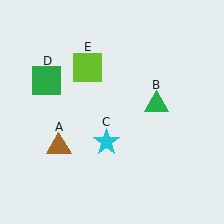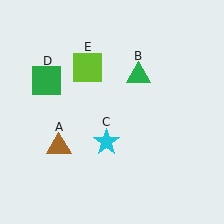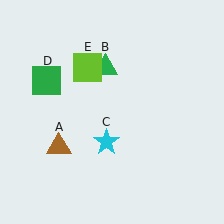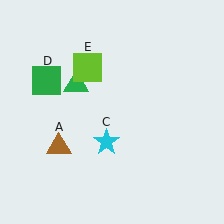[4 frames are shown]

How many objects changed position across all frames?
1 object changed position: green triangle (object B).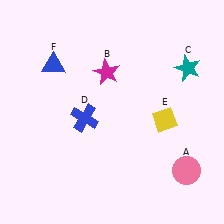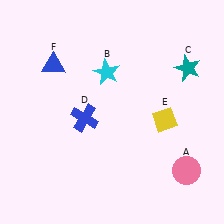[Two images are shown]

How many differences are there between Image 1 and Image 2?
There is 1 difference between the two images.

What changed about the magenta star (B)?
In Image 1, B is magenta. In Image 2, it changed to cyan.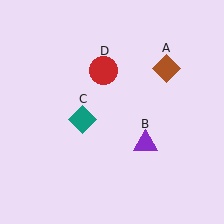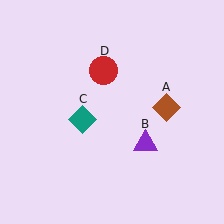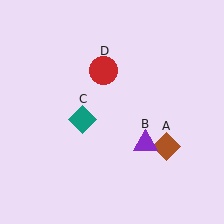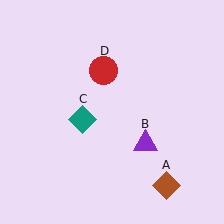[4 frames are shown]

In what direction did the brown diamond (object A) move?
The brown diamond (object A) moved down.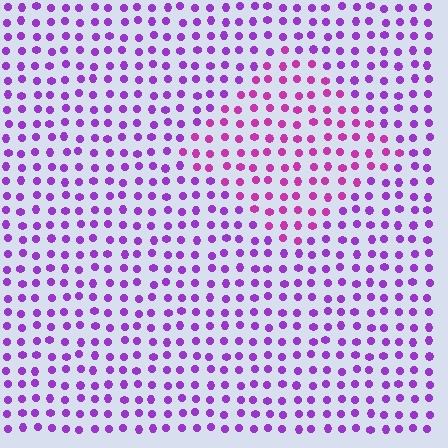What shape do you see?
I see a diamond.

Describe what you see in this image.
The image is filled with small purple elements in a uniform arrangement. A diamond-shaped region is visible where the elements are tinted to a slightly different hue, forming a subtle color boundary.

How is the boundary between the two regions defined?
The boundary is defined purely by a slight shift in hue (about 30 degrees). Spacing, size, and orientation are identical on both sides.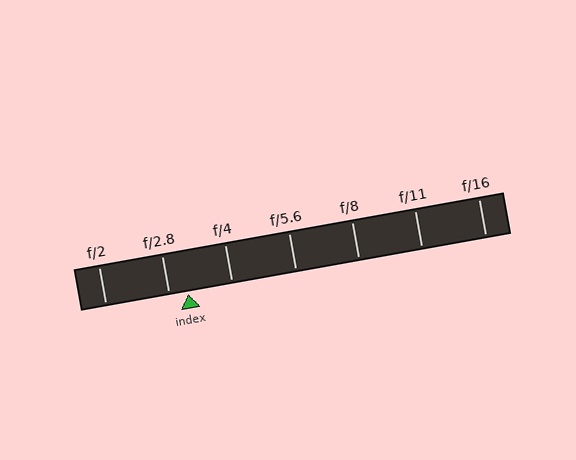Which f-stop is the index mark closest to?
The index mark is closest to f/2.8.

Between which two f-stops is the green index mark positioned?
The index mark is between f/2.8 and f/4.